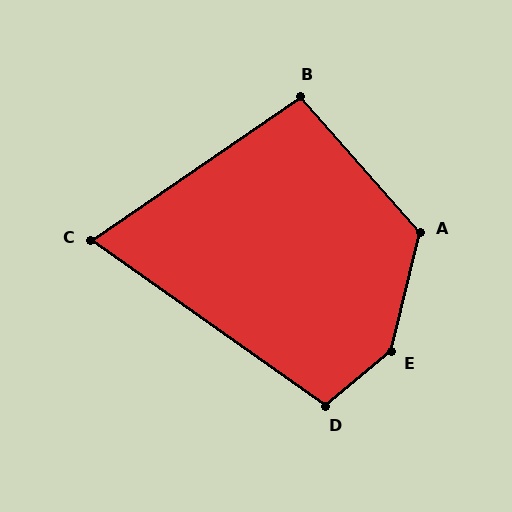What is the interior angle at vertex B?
Approximately 97 degrees (obtuse).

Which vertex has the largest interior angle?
E, at approximately 143 degrees.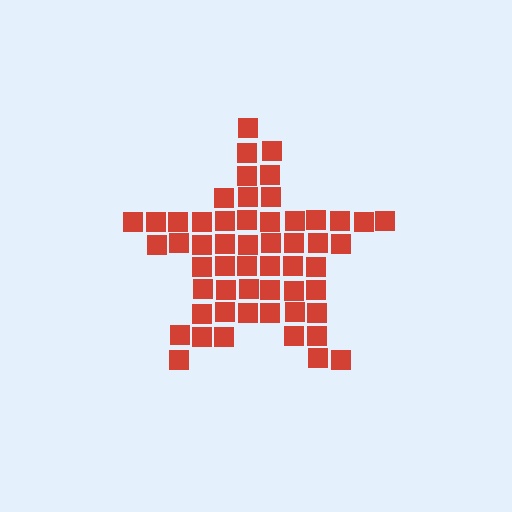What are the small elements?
The small elements are squares.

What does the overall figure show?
The overall figure shows a star.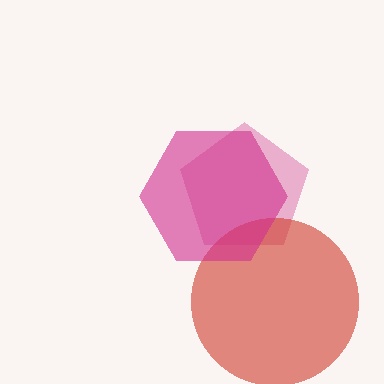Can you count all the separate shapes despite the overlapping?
Yes, there are 3 separate shapes.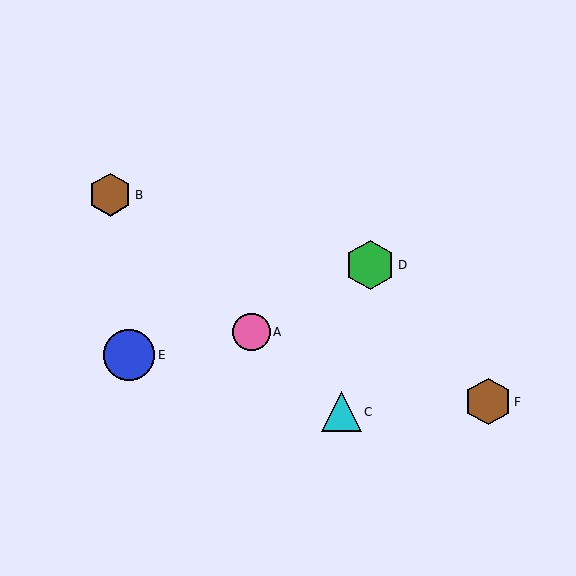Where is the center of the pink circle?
The center of the pink circle is at (251, 332).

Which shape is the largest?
The blue circle (labeled E) is the largest.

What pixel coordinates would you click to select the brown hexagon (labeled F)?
Click at (488, 402) to select the brown hexagon F.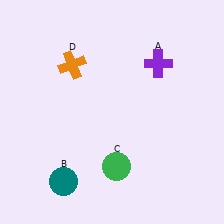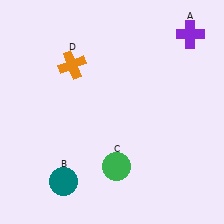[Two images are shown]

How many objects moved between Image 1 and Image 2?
1 object moved between the two images.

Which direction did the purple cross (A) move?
The purple cross (A) moved right.